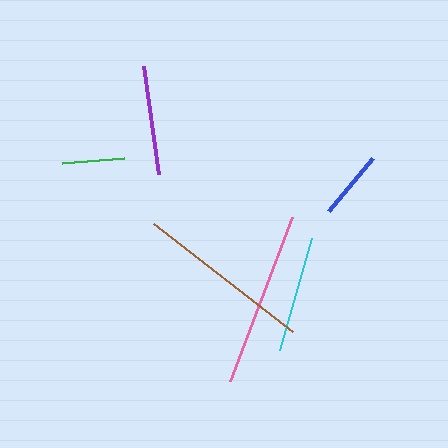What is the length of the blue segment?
The blue segment is approximately 69 pixels long.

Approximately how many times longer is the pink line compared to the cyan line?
The pink line is approximately 1.5 times the length of the cyan line.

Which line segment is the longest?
The brown line is the longest at approximately 177 pixels.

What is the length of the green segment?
The green segment is approximately 62 pixels long.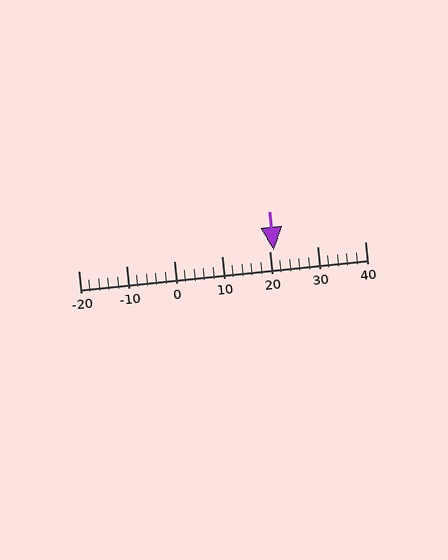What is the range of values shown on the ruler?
The ruler shows values from -20 to 40.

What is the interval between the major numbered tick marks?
The major tick marks are spaced 10 units apart.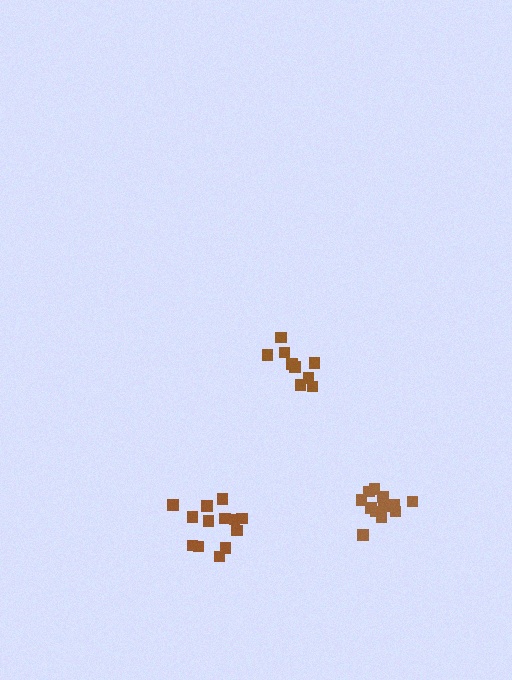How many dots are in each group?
Group 1: 9 dots, Group 2: 13 dots, Group 3: 12 dots (34 total).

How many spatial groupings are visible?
There are 3 spatial groupings.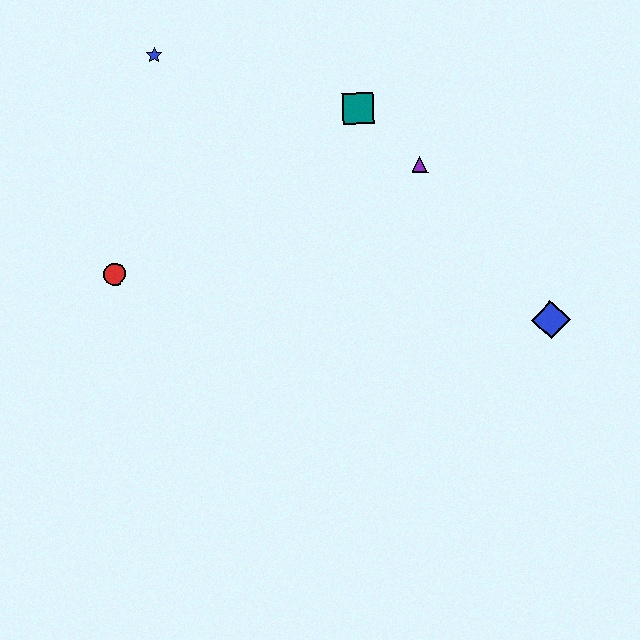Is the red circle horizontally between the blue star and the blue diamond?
No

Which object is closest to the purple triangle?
The teal square is closest to the purple triangle.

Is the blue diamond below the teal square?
Yes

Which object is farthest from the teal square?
The red circle is farthest from the teal square.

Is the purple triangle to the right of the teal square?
Yes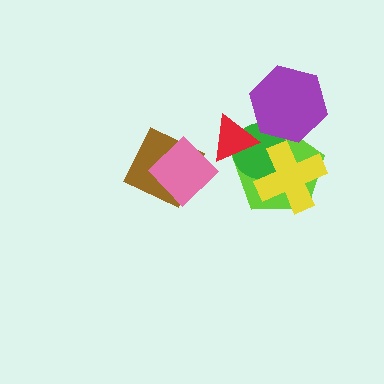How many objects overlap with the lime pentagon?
4 objects overlap with the lime pentagon.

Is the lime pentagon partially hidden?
Yes, it is partially covered by another shape.